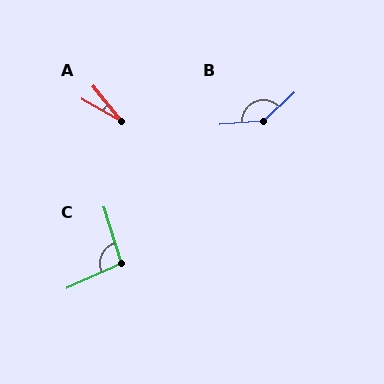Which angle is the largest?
B, at approximately 142 degrees.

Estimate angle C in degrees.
Approximately 97 degrees.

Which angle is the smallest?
A, at approximately 23 degrees.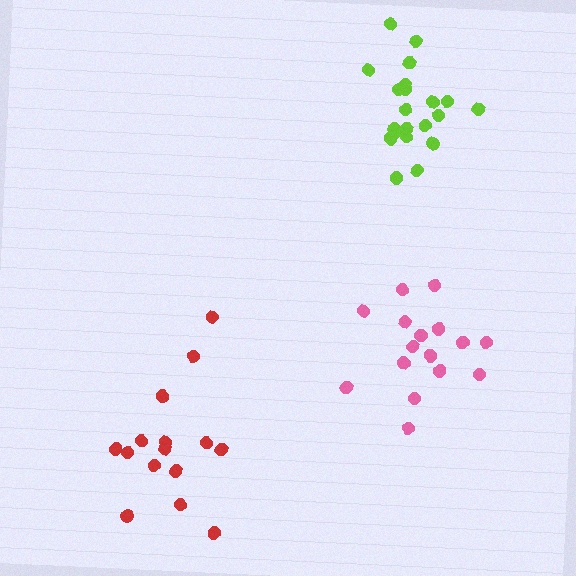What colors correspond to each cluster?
The clusters are colored: red, lime, pink.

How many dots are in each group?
Group 1: 15 dots, Group 2: 21 dots, Group 3: 16 dots (52 total).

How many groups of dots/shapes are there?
There are 3 groups.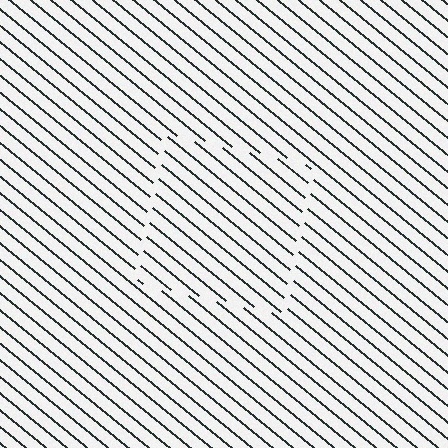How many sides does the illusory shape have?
4 sides — the line-ends trace a square.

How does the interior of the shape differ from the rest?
The interior of the shape contains the same grating, shifted by half a period — the contour is defined by the phase discontinuity where line-ends from the inner and outer gratings abut.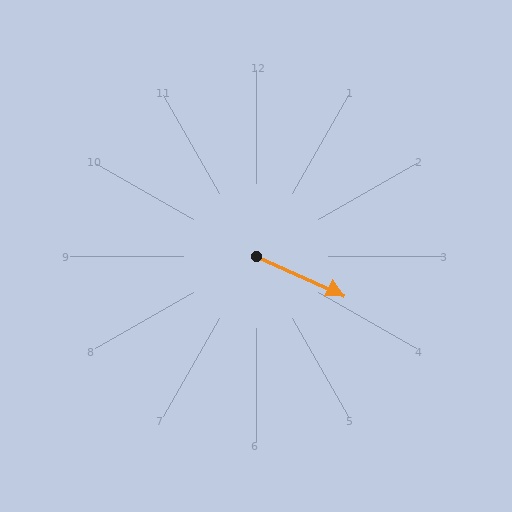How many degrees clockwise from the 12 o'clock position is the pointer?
Approximately 114 degrees.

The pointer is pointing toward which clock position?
Roughly 4 o'clock.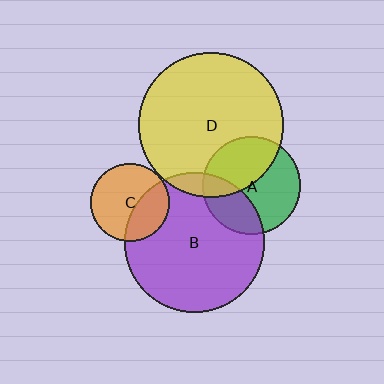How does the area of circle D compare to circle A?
Approximately 2.2 times.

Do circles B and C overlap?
Yes.